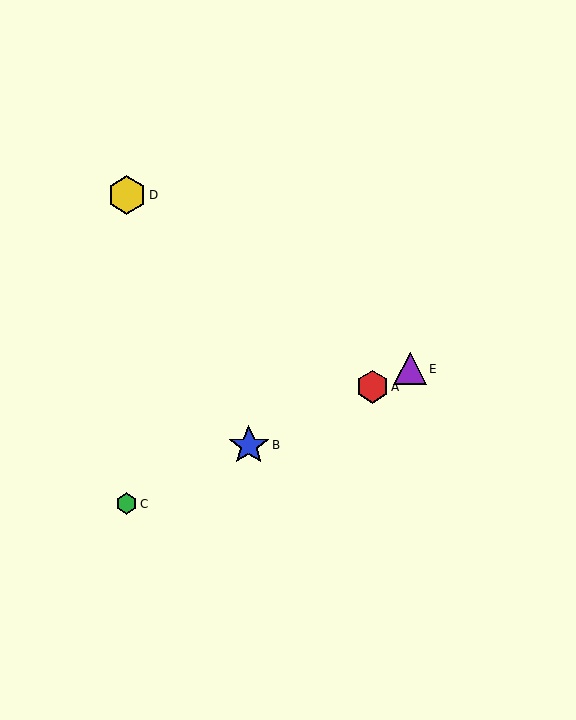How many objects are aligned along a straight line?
4 objects (A, B, C, E) are aligned along a straight line.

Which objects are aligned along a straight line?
Objects A, B, C, E are aligned along a straight line.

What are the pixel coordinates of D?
Object D is at (127, 195).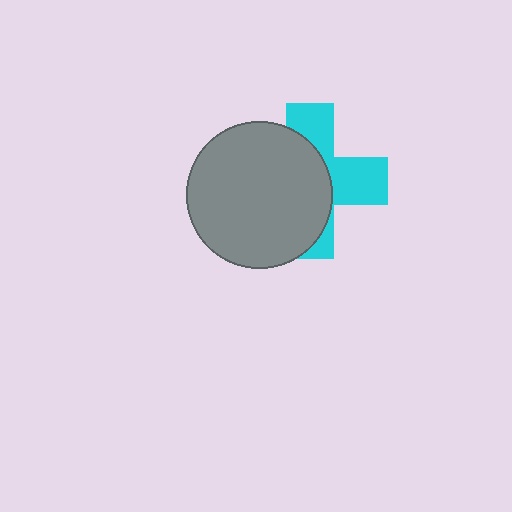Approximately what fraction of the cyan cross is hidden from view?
Roughly 58% of the cyan cross is hidden behind the gray circle.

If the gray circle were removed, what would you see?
You would see the complete cyan cross.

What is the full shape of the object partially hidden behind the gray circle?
The partially hidden object is a cyan cross.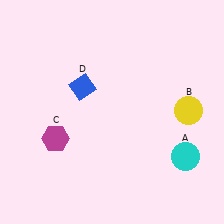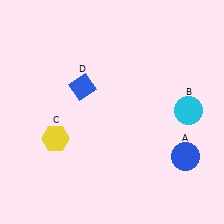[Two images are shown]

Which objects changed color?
A changed from cyan to blue. B changed from yellow to cyan. C changed from magenta to yellow.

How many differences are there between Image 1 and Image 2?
There are 3 differences between the two images.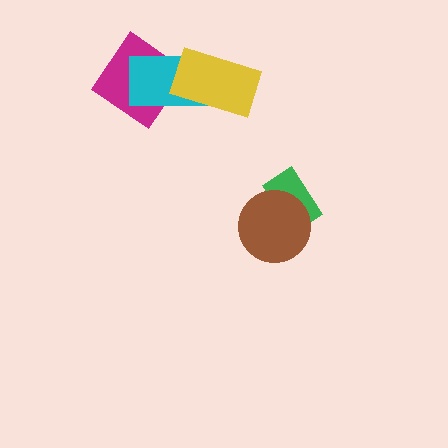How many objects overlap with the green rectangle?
1 object overlaps with the green rectangle.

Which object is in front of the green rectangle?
The brown circle is in front of the green rectangle.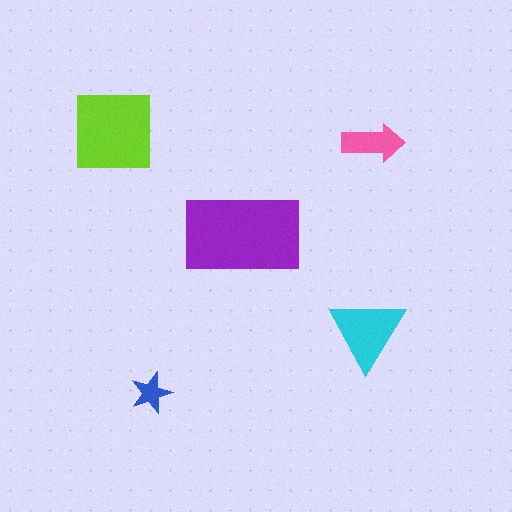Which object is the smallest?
The blue star.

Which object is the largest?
The purple rectangle.